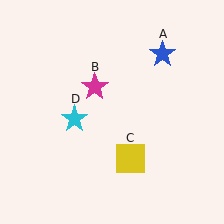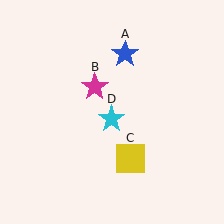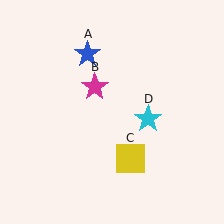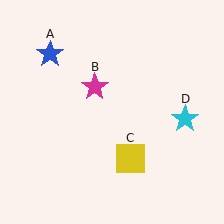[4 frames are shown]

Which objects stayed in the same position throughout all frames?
Magenta star (object B) and yellow square (object C) remained stationary.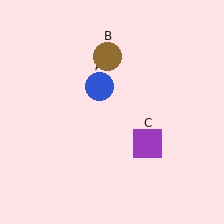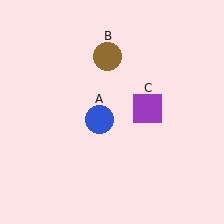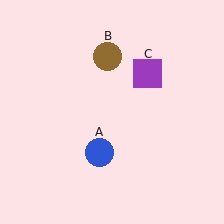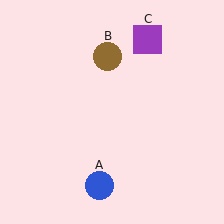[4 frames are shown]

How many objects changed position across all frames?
2 objects changed position: blue circle (object A), purple square (object C).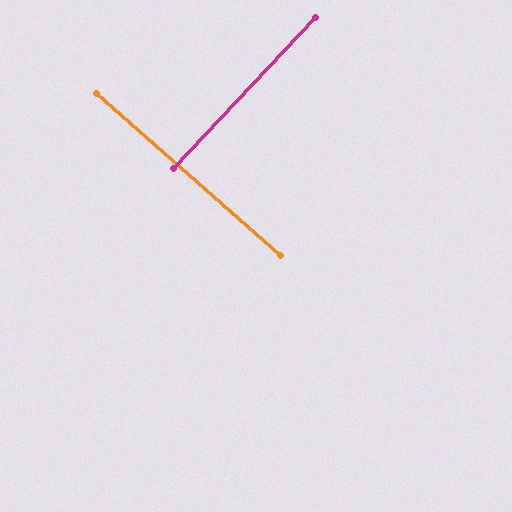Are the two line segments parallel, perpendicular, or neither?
Perpendicular — they meet at approximately 88°.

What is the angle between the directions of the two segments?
Approximately 88 degrees.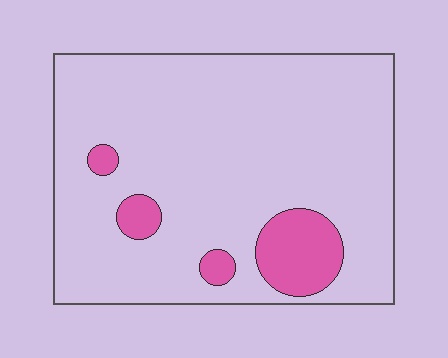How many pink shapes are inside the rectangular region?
4.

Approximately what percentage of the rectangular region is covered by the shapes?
Approximately 10%.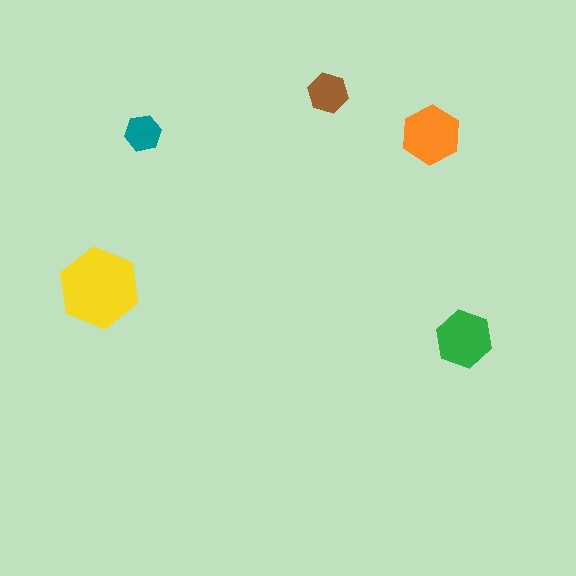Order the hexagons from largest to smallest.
the yellow one, the orange one, the green one, the brown one, the teal one.